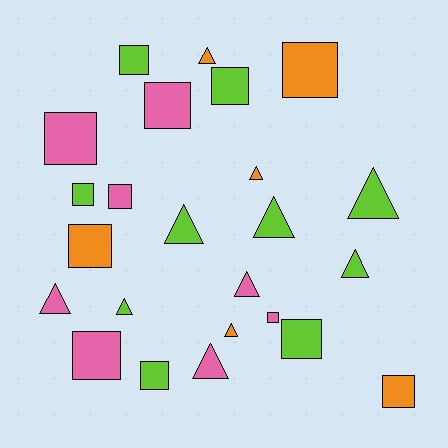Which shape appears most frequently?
Square, with 13 objects.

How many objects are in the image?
There are 24 objects.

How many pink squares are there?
There are 5 pink squares.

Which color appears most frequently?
Lime, with 10 objects.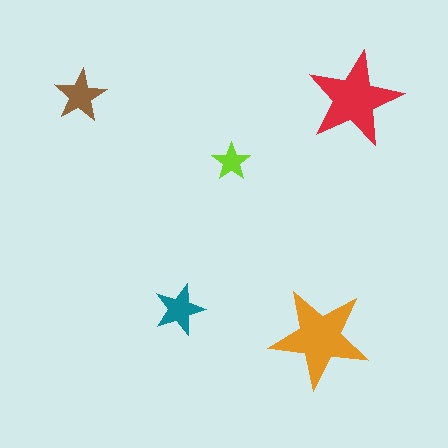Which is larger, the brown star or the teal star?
The brown one.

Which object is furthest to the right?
The red star is rightmost.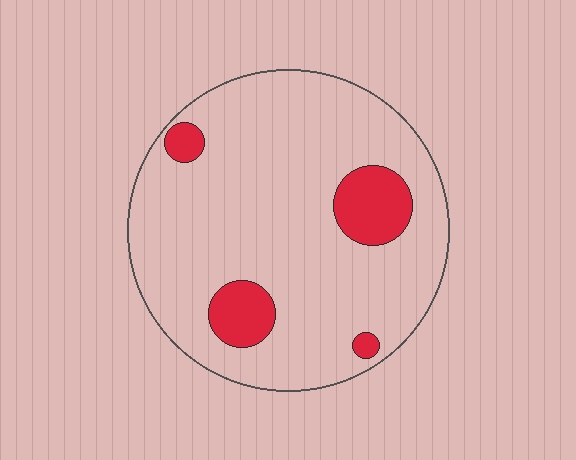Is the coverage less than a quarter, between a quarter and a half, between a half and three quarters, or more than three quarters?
Less than a quarter.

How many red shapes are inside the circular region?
4.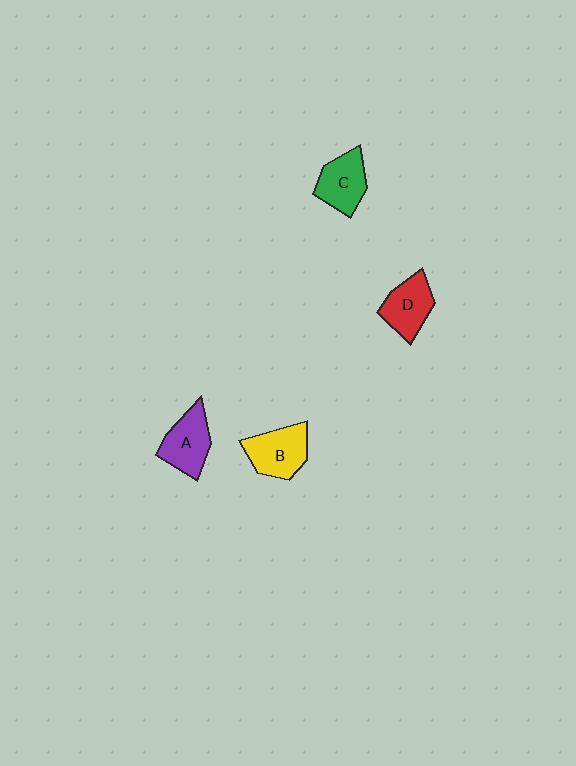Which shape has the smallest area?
Shape C (green).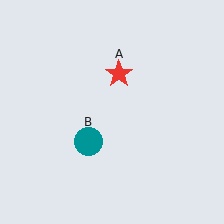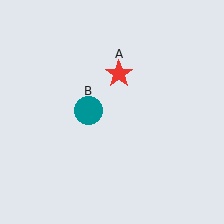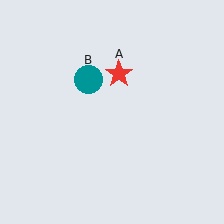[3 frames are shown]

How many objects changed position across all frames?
1 object changed position: teal circle (object B).